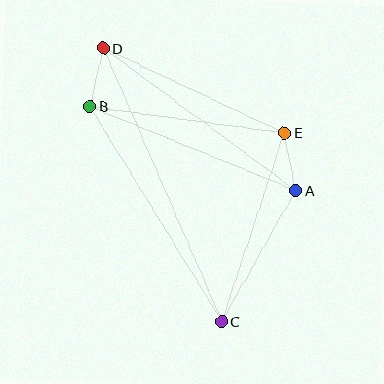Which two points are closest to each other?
Points A and E are closest to each other.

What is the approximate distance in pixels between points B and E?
The distance between B and E is approximately 196 pixels.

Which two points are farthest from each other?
Points C and D are farthest from each other.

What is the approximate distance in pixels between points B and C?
The distance between B and C is approximately 252 pixels.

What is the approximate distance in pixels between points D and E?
The distance between D and E is approximately 200 pixels.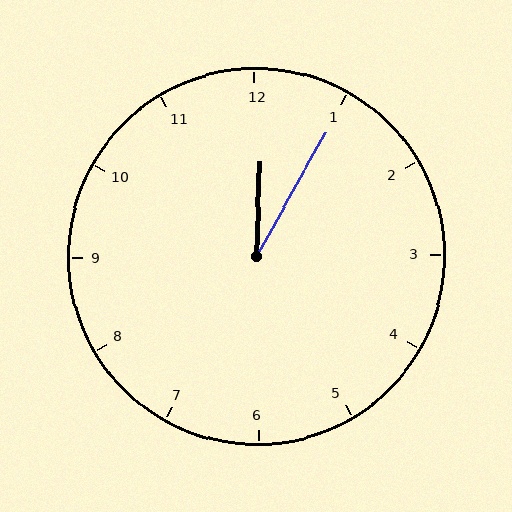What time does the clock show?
12:05.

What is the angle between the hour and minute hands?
Approximately 28 degrees.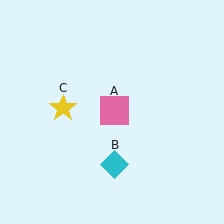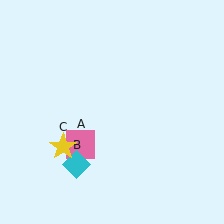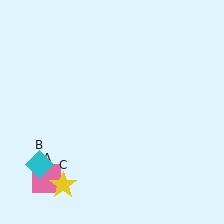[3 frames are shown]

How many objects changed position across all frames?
3 objects changed position: pink square (object A), cyan diamond (object B), yellow star (object C).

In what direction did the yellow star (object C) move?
The yellow star (object C) moved down.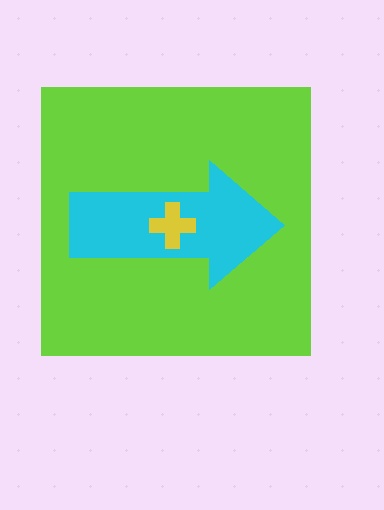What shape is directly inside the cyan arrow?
The yellow cross.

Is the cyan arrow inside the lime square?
Yes.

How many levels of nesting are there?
3.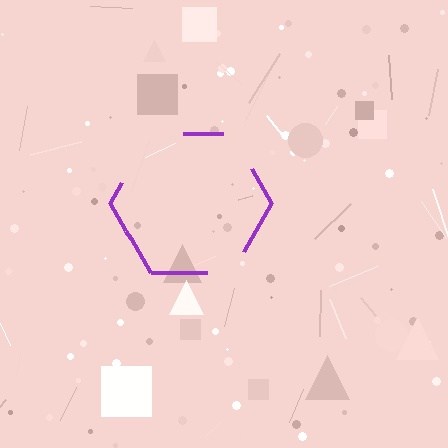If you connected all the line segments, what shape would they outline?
They would outline a hexagon.